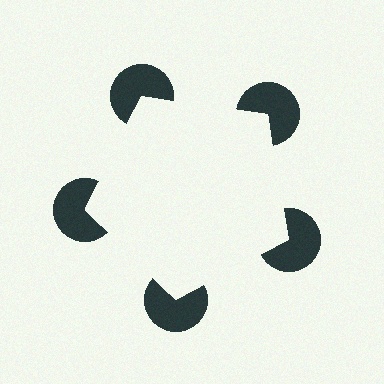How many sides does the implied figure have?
5 sides.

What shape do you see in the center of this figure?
An illusory pentagon — its edges are inferred from the aligned wedge cuts in the pac-man discs, not physically drawn.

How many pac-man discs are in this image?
There are 5 — one at each vertex of the illusory pentagon.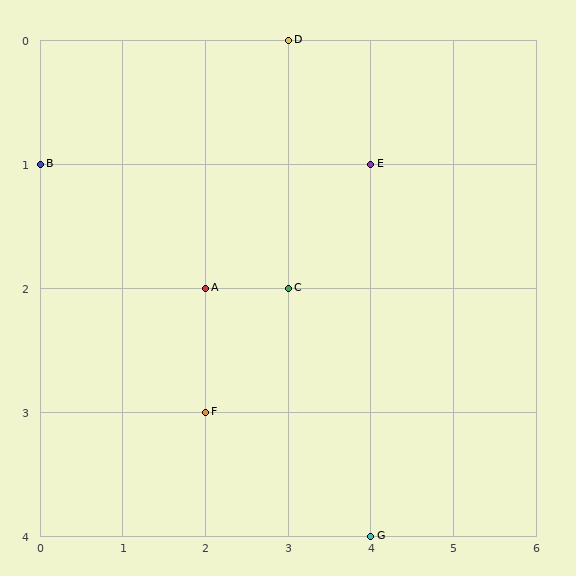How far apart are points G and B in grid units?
Points G and B are 4 columns and 3 rows apart (about 5.0 grid units diagonally).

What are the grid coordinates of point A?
Point A is at grid coordinates (2, 2).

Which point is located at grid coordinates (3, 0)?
Point D is at (3, 0).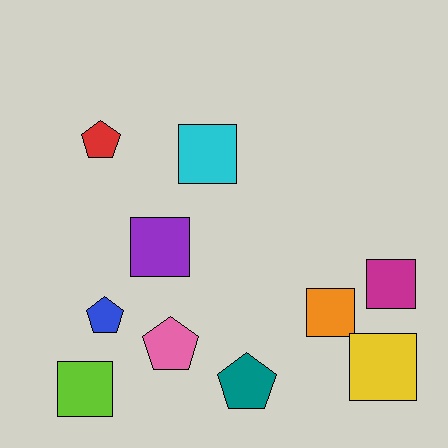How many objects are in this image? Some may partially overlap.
There are 10 objects.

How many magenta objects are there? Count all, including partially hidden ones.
There is 1 magenta object.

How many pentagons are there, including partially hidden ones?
There are 4 pentagons.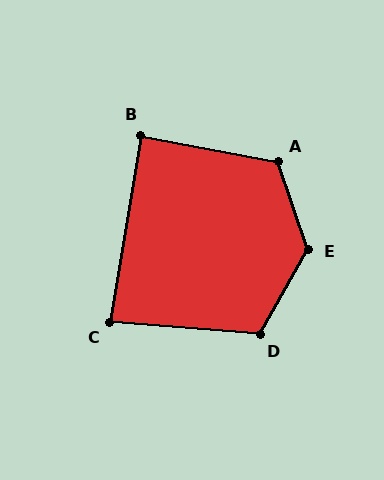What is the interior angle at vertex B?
Approximately 89 degrees (approximately right).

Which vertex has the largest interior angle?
E, at approximately 132 degrees.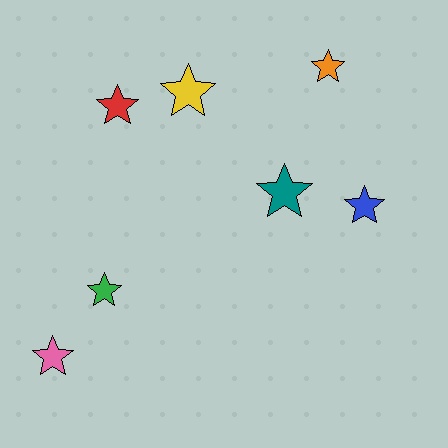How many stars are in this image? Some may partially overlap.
There are 7 stars.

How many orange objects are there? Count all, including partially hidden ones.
There is 1 orange object.